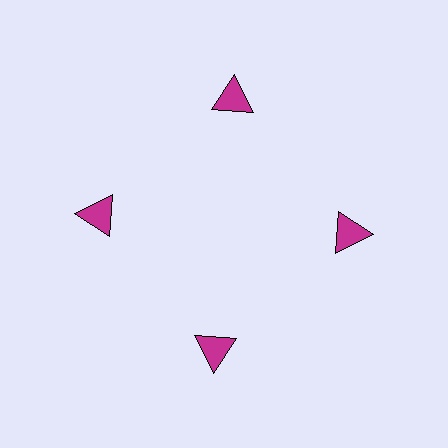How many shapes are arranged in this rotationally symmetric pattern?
There are 4 shapes, arranged in 4 groups of 1.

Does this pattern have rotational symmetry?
Yes, this pattern has 4-fold rotational symmetry. It looks the same after rotating 90 degrees around the center.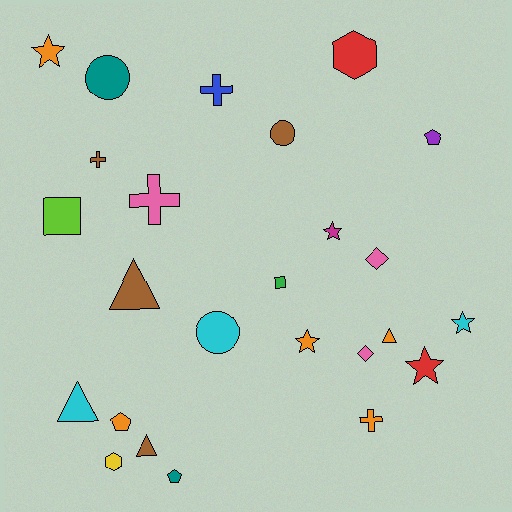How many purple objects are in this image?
There is 1 purple object.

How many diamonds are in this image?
There are 2 diamonds.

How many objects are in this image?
There are 25 objects.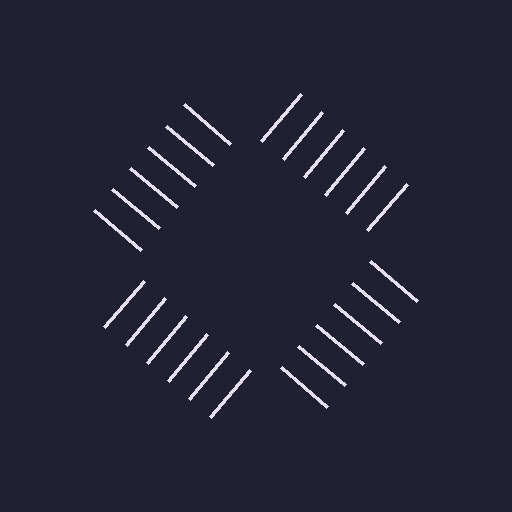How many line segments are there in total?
24 — 6 along each of the 4 edges.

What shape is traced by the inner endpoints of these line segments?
An illusory square — the line segments terminate on its edges but no continuous stroke is drawn.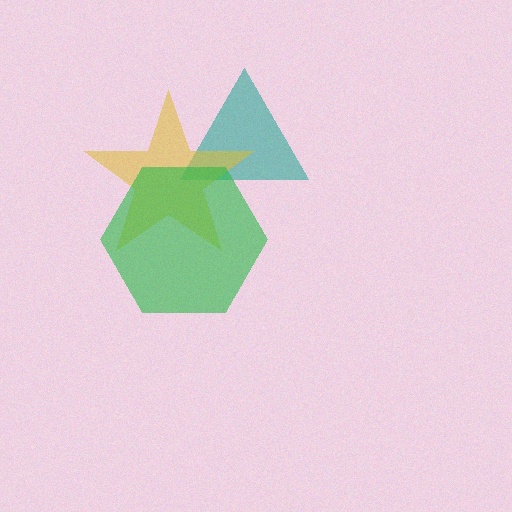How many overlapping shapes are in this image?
There are 3 overlapping shapes in the image.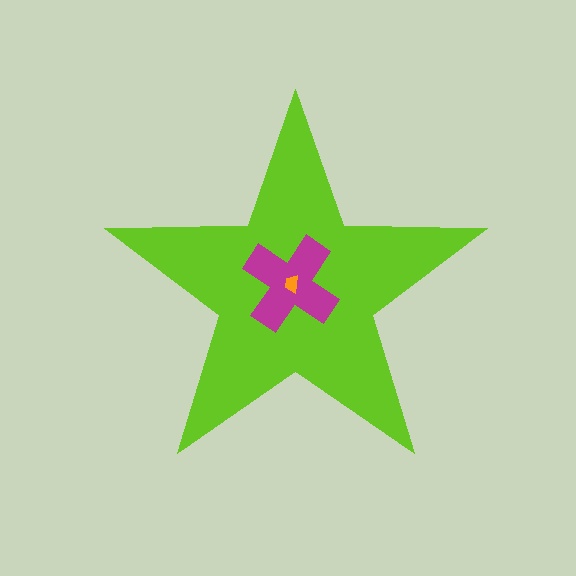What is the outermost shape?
The lime star.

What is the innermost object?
The orange trapezoid.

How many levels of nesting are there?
3.